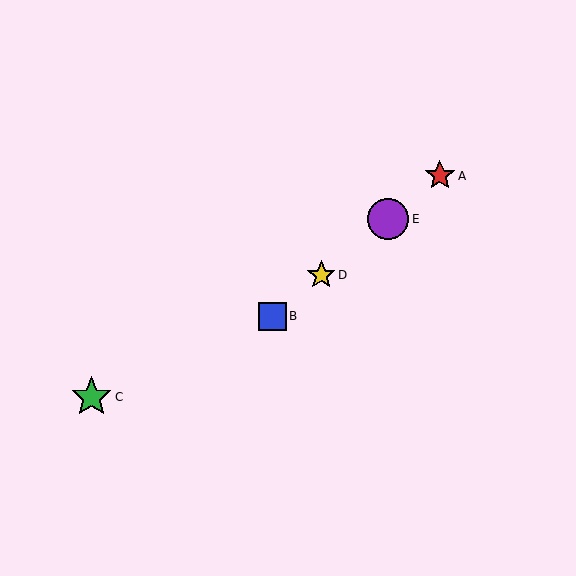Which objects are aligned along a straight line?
Objects A, B, D, E are aligned along a straight line.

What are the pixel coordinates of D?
Object D is at (321, 275).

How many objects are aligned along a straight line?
4 objects (A, B, D, E) are aligned along a straight line.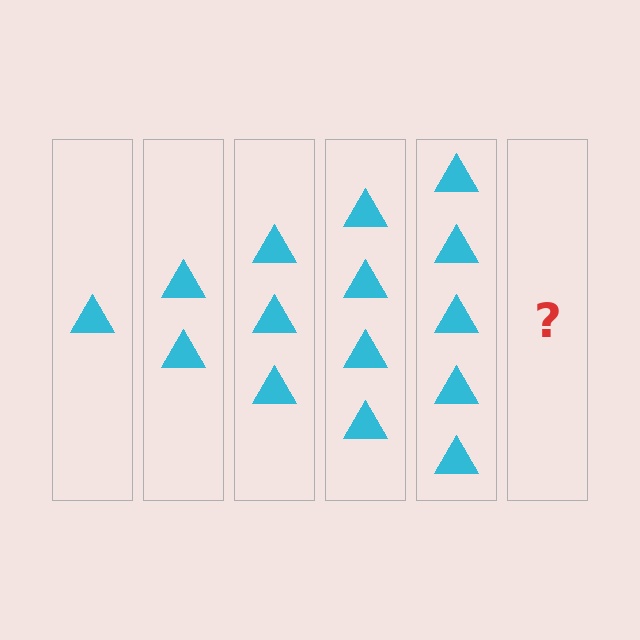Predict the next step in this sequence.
The next step is 6 triangles.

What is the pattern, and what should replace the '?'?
The pattern is that each step adds one more triangle. The '?' should be 6 triangles.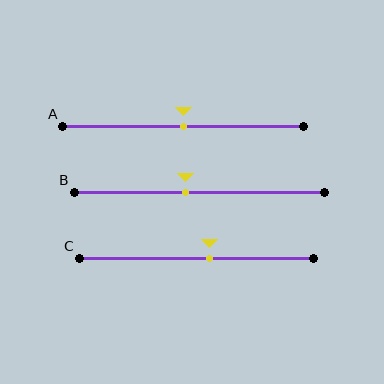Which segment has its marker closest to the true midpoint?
Segment A has its marker closest to the true midpoint.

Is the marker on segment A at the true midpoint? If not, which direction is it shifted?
Yes, the marker on segment A is at the true midpoint.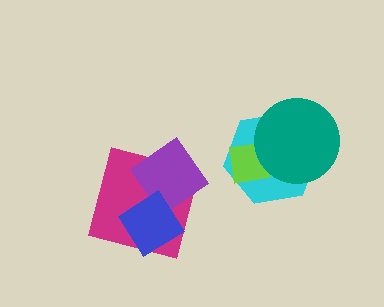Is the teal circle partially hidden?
No, no other shape covers it.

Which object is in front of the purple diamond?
The blue diamond is in front of the purple diamond.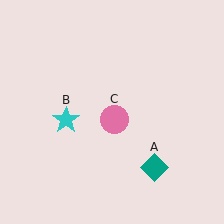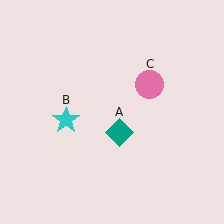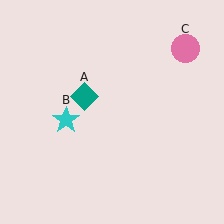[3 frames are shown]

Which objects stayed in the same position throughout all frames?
Cyan star (object B) remained stationary.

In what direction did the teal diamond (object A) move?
The teal diamond (object A) moved up and to the left.